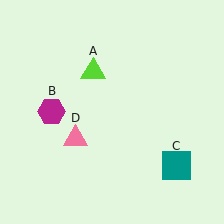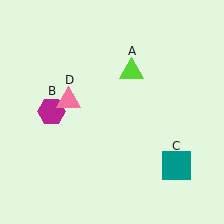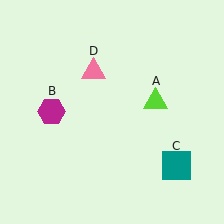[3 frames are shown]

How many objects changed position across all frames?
2 objects changed position: lime triangle (object A), pink triangle (object D).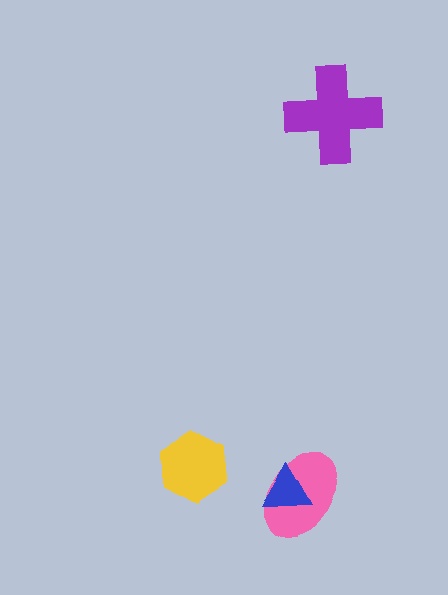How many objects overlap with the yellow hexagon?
0 objects overlap with the yellow hexagon.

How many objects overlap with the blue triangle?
1 object overlaps with the blue triangle.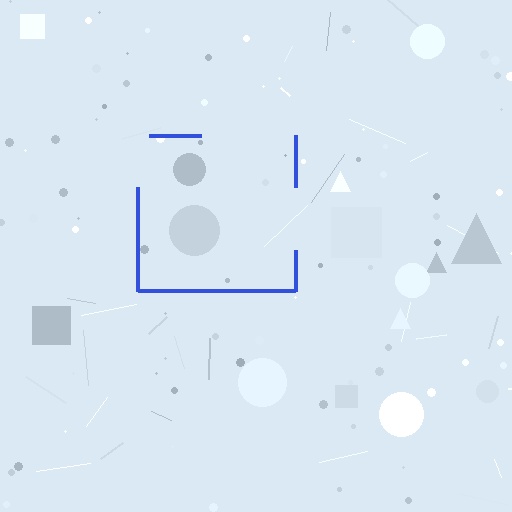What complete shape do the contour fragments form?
The contour fragments form a square.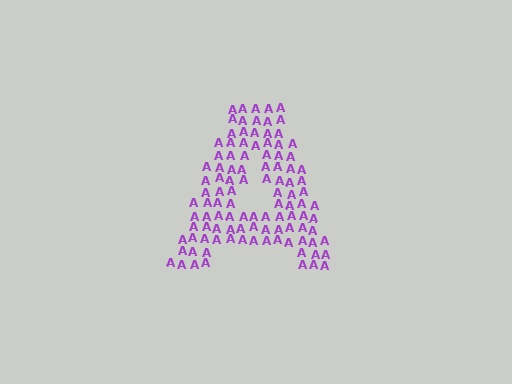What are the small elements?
The small elements are letter A's.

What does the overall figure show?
The overall figure shows the letter A.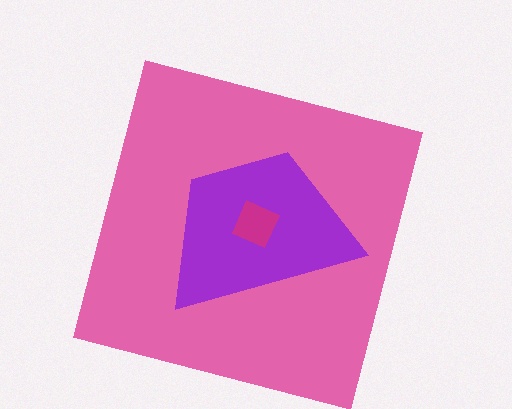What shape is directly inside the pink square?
The purple trapezoid.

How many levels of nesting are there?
3.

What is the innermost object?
The magenta diamond.